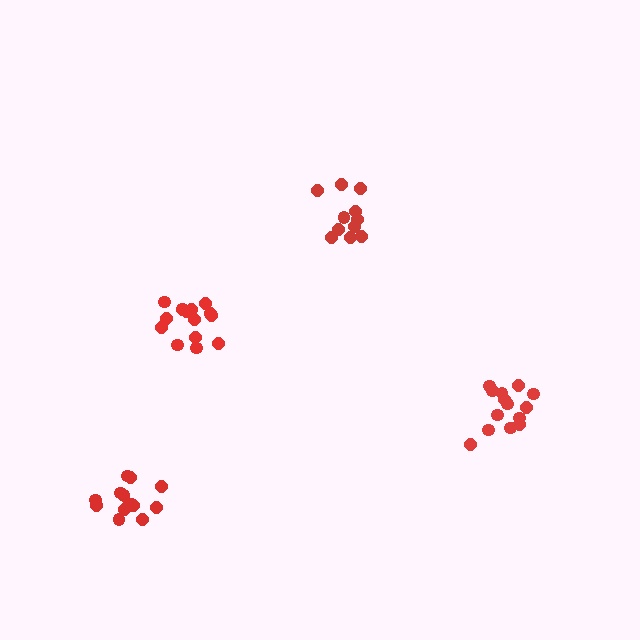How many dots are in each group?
Group 1: 14 dots, Group 2: 14 dots, Group 3: 11 dots, Group 4: 15 dots (54 total).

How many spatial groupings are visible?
There are 4 spatial groupings.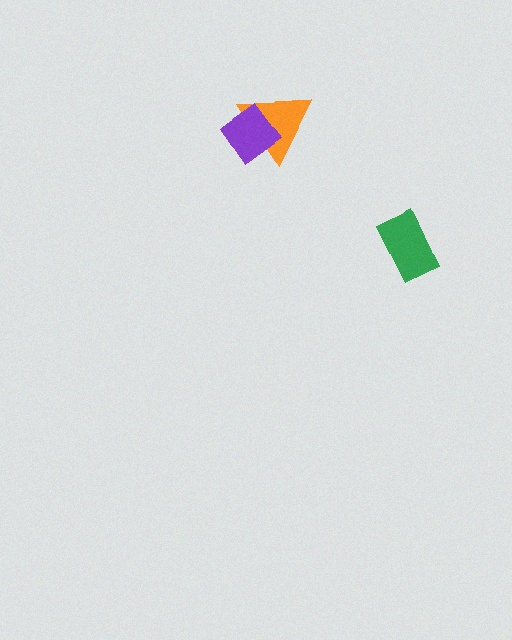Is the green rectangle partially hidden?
No, no other shape covers it.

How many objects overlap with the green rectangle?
0 objects overlap with the green rectangle.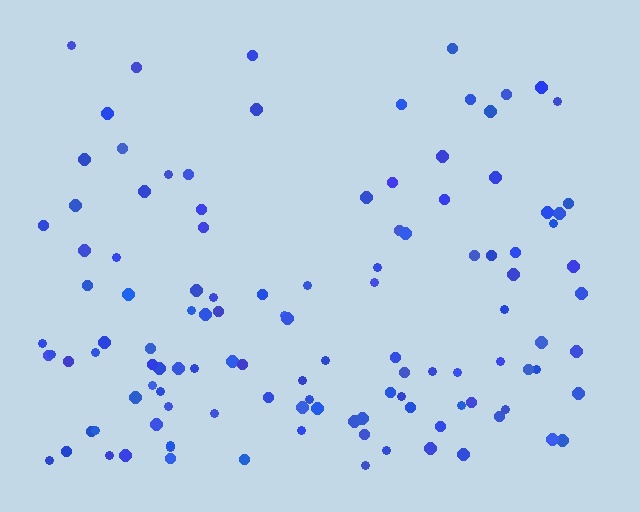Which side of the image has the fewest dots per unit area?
The top.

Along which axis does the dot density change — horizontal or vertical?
Vertical.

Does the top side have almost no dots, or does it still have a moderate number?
Still a moderate number, just noticeably fewer than the bottom.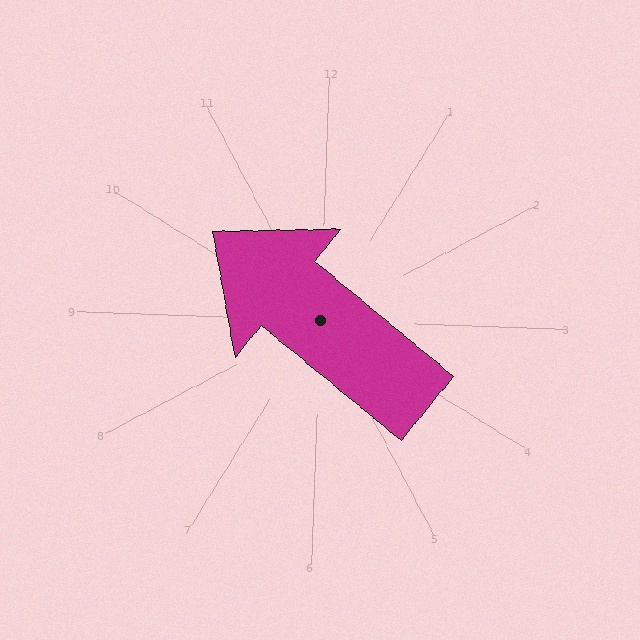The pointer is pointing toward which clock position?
Roughly 10 o'clock.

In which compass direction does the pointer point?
Northwest.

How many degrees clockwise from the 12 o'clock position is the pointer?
Approximately 307 degrees.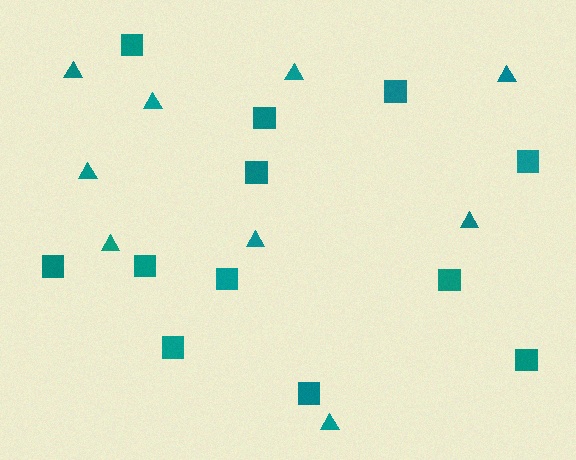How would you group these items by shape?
There are 2 groups: one group of squares (12) and one group of triangles (9).